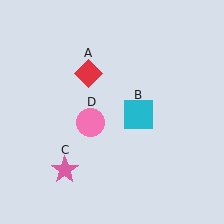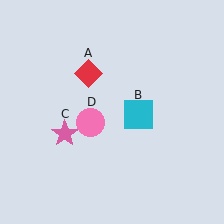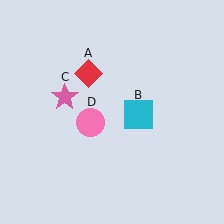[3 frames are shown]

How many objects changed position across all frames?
1 object changed position: pink star (object C).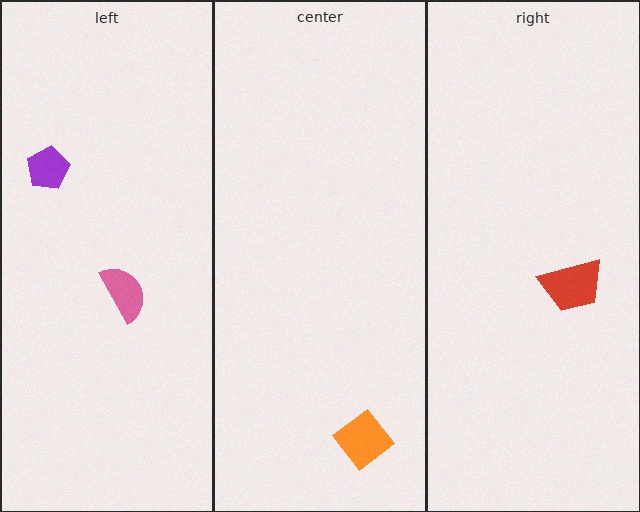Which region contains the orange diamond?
The center region.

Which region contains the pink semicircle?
The left region.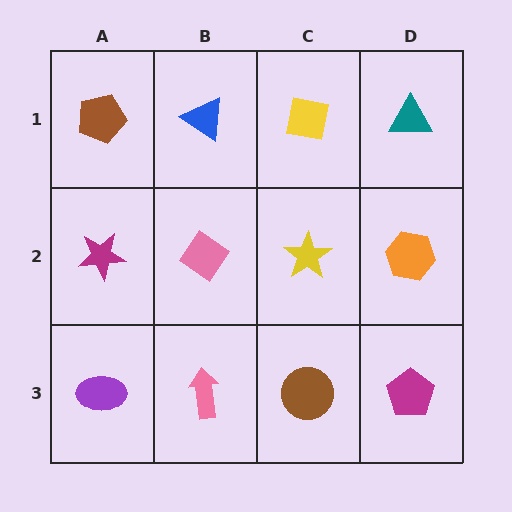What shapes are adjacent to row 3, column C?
A yellow star (row 2, column C), a pink arrow (row 3, column B), a magenta pentagon (row 3, column D).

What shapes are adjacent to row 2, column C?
A yellow square (row 1, column C), a brown circle (row 3, column C), a pink diamond (row 2, column B), an orange hexagon (row 2, column D).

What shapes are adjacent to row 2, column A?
A brown pentagon (row 1, column A), a purple ellipse (row 3, column A), a pink diamond (row 2, column B).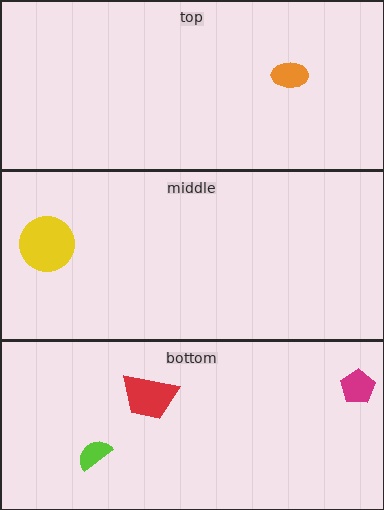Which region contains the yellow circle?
The middle region.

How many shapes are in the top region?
1.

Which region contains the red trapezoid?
The bottom region.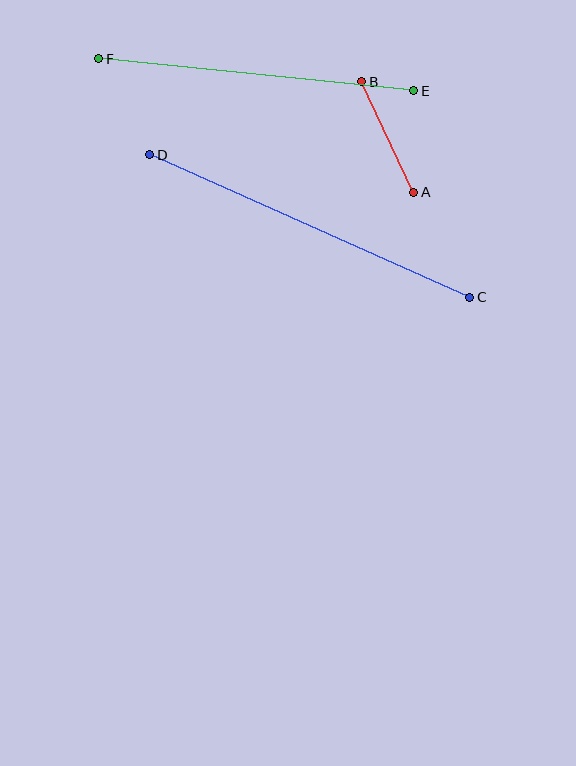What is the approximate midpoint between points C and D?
The midpoint is at approximately (310, 226) pixels.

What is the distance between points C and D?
The distance is approximately 350 pixels.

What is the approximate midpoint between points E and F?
The midpoint is at approximately (256, 75) pixels.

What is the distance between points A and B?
The distance is approximately 123 pixels.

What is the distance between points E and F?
The distance is approximately 317 pixels.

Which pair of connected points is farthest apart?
Points C and D are farthest apart.